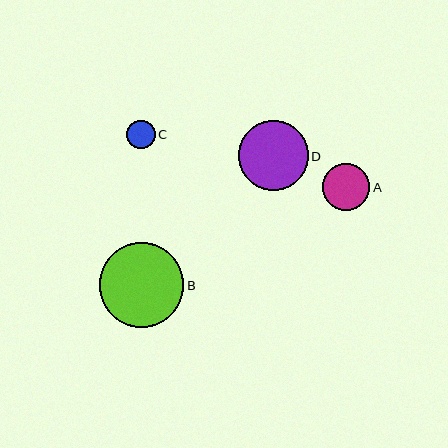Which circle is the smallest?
Circle C is the smallest with a size of approximately 28 pixels.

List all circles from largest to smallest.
From largest to smallest: B, D, A, C.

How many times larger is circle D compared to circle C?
Circle D is approximately 2.5 times the size of circle C.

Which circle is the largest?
Circle B is the largest with a size of approximately 84 pixels.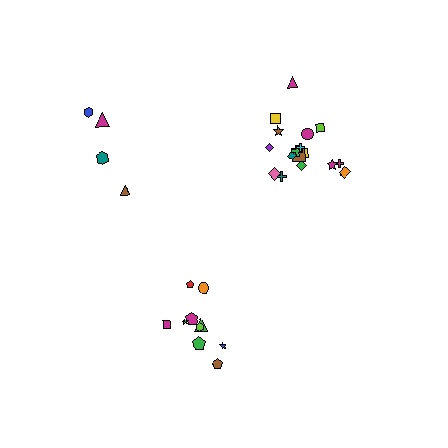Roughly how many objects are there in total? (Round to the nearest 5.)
Roughly 30 objects in total.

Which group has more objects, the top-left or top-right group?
The top-right group.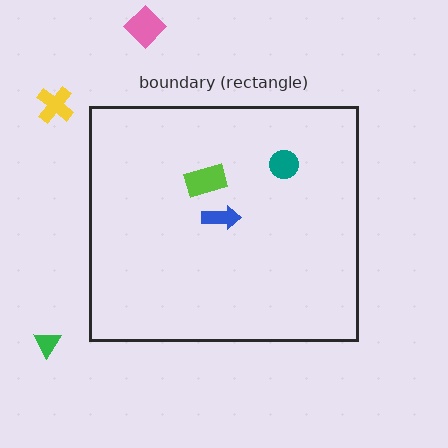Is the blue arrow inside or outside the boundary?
Inside.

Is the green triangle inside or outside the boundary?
Outside.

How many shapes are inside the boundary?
3 inside, 3 outside.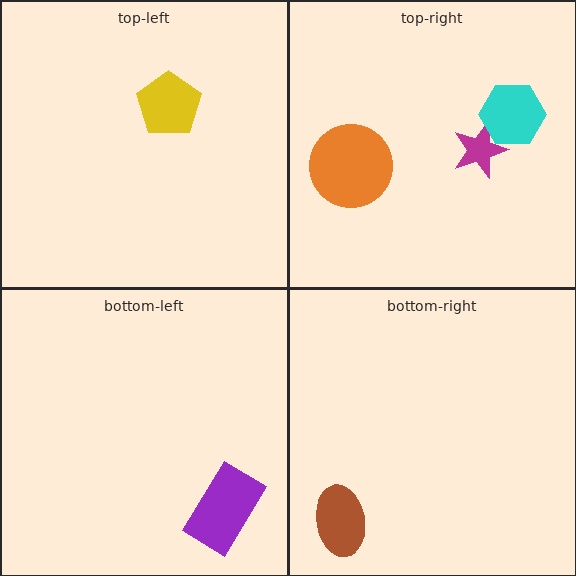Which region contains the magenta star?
The top-right region.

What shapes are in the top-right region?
The magenta star, the cyan hexagon, the orange circle.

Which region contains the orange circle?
The top-right region.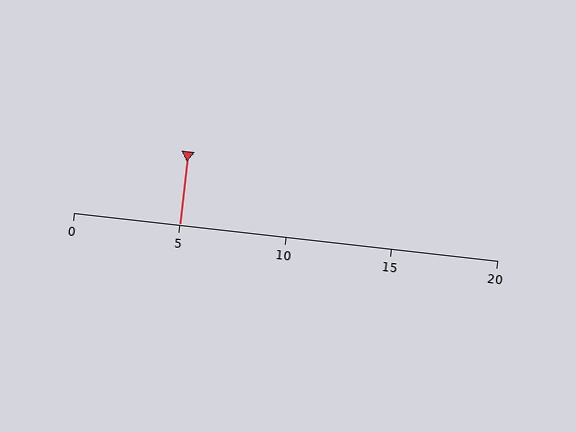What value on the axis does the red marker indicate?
The marker indicates approximately 5.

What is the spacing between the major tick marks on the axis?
The major ticks are spaced 5 apart.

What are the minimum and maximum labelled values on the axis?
The axis runs from 0 to 20.